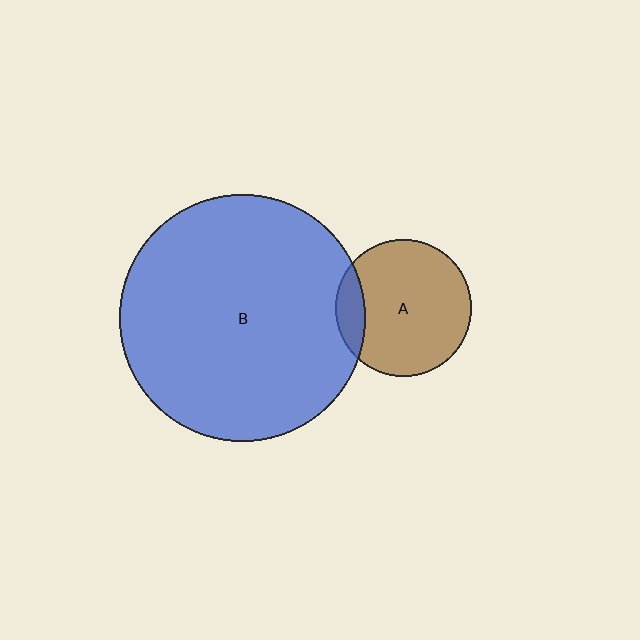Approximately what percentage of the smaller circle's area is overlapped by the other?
Approximately 15%.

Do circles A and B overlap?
Yes.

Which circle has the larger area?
Circle B (blue).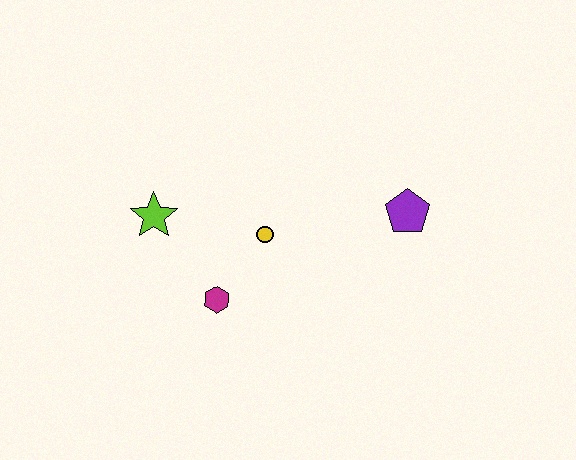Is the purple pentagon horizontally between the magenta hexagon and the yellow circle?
No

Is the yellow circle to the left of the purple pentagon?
Yes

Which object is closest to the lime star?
The magenta hexagon is closest to the lime star.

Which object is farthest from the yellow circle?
The purple pentagon is farthest from the yellow circle.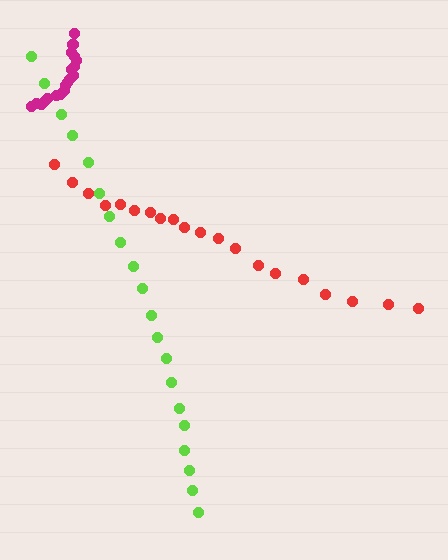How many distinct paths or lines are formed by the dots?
There are 3 distinct paths.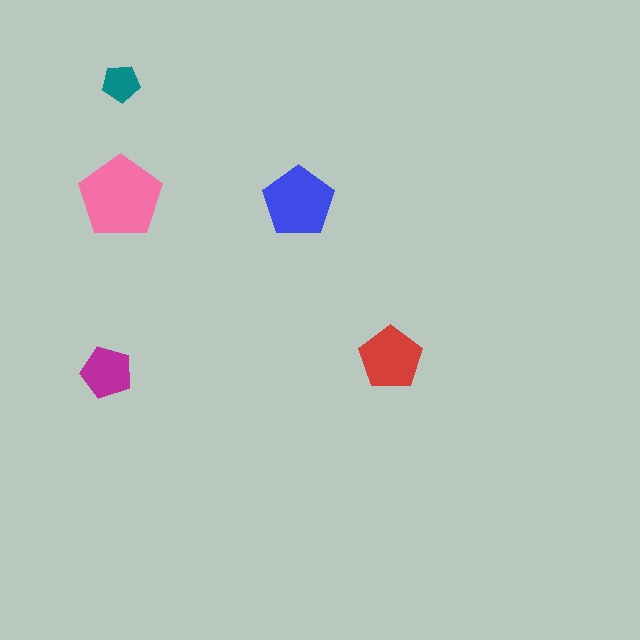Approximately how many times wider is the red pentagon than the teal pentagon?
About 1.5 times wider.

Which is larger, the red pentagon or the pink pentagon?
The pink one.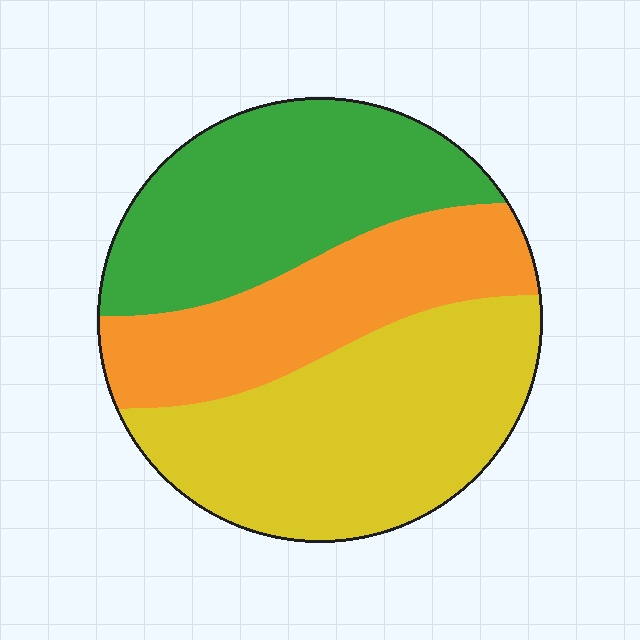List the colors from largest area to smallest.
From largest to smallest: yellow, green, orange.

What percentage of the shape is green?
Green takes up about one third (1/3) of the shape.